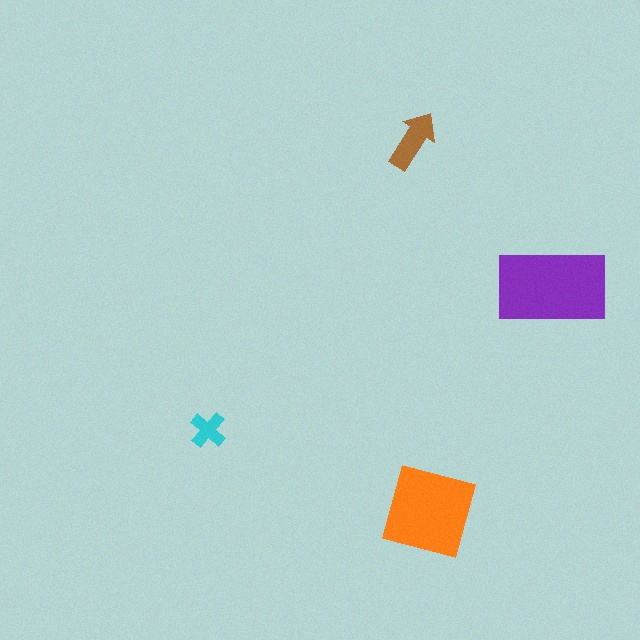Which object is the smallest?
The cyan cross.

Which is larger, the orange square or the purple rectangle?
The purple rectangle.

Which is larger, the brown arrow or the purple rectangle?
The purple rectangle.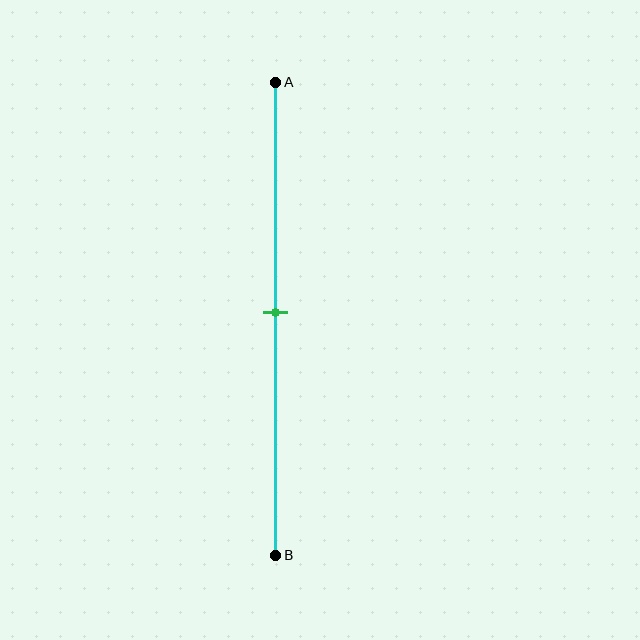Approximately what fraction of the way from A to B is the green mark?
The green mark is approximately 50% of the way from A to B.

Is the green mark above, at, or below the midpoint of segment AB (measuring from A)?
The green mark is approximately at the midpoint of segment AB.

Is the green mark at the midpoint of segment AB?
Yes, the mark is approximately at the midpoint.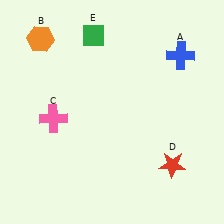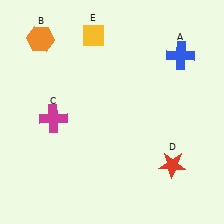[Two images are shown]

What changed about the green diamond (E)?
In Image 1, E is green. In Image 2, it changed to yellow.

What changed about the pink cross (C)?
In Image 1, C is pink. In Image 2, it changed to magenta.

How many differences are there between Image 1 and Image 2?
There are 2 differences between the two images.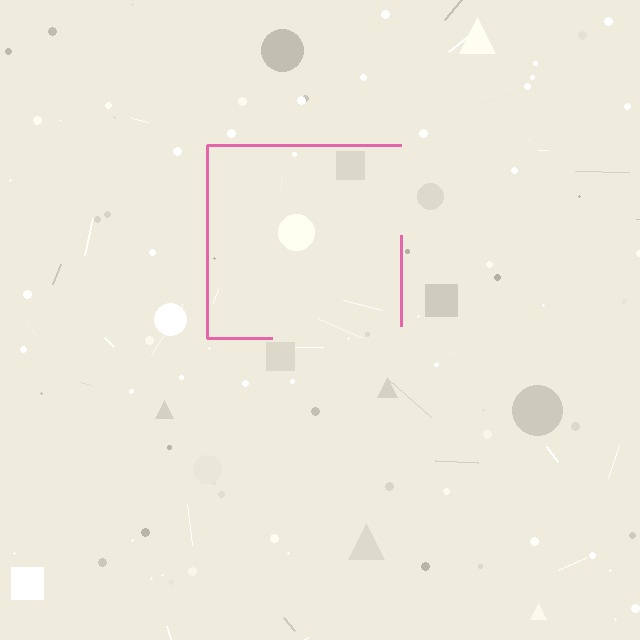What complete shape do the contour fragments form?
The contour fragments form a square.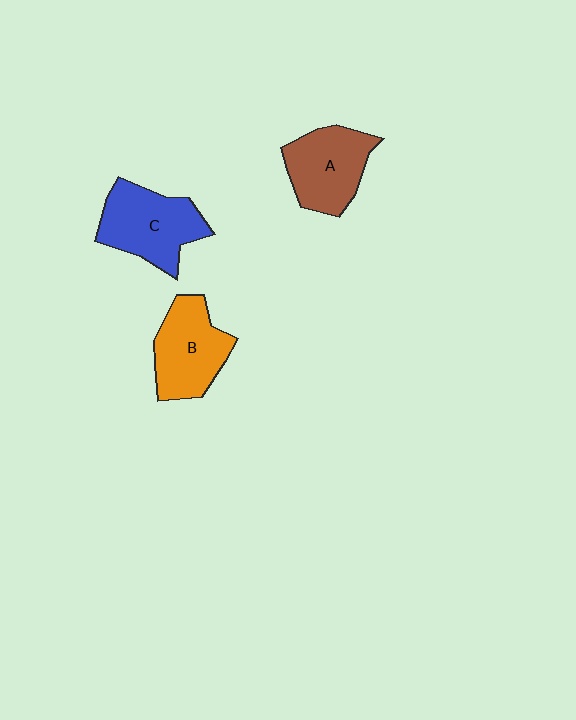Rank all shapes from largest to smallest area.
From largest to smallest: C (blue), B (orange), A (brown).